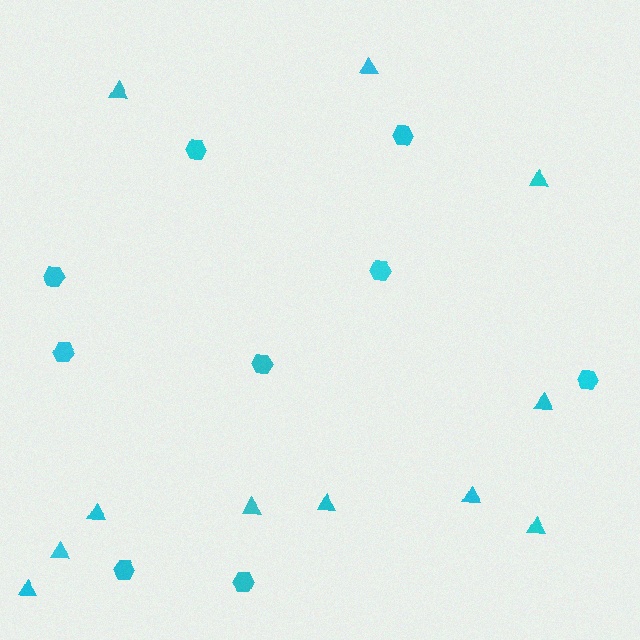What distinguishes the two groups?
There are 2 groups: one group of triangles (11) and one group of hexagons (9).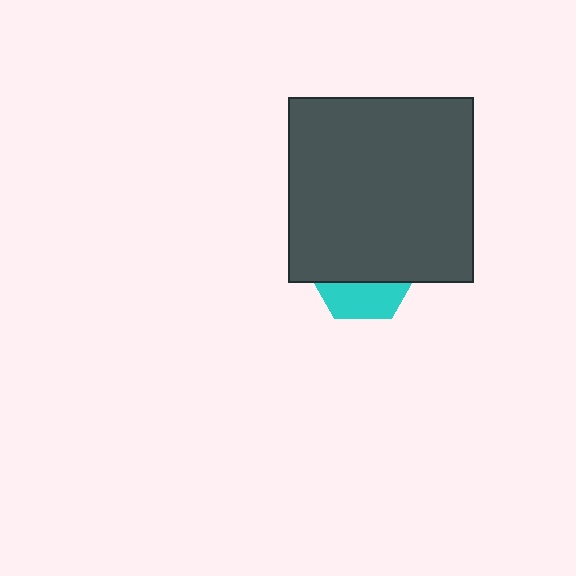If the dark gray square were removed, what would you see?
You would see the complete cyan hexagon.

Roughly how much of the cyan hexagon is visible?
A small part of it is visible (roughly 33%).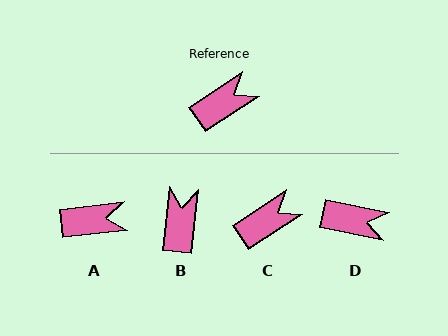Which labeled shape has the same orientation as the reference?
C.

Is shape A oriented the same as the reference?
No, it is off by about 27 degrees.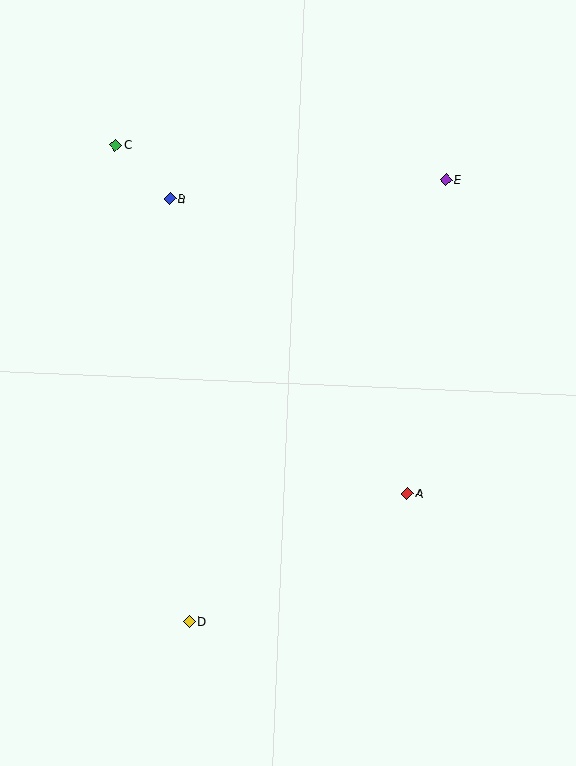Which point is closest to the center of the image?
Point A at (407, 493) is closest to the center.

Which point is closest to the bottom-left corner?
Point D is closest to the bottom-left corner.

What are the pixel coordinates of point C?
Point C is at (115, 145).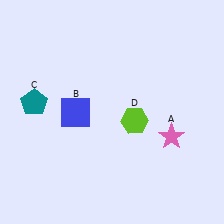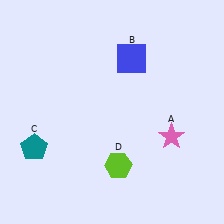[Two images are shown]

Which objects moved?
The objects that moved are: the blue square (B), the teal pentagon (C), the lime hexagon (D).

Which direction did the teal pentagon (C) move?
The teal pentagon (C) moved down.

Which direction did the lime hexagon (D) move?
The lime hexagon (D) moved down.